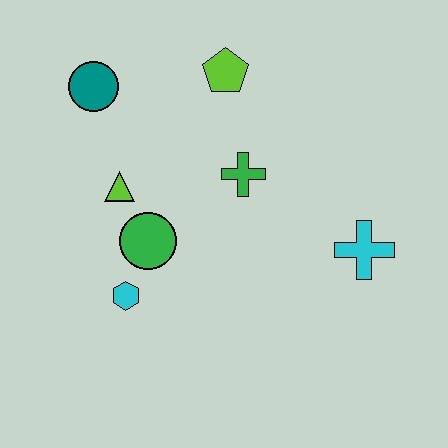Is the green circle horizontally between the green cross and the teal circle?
Yes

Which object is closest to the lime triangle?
The green circle is closest to the lime triangle.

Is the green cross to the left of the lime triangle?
No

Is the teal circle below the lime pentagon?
Yes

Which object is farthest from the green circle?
The cyan cross is farthest from the green circle.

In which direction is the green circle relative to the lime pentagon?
The green circle is below the lime pentagon.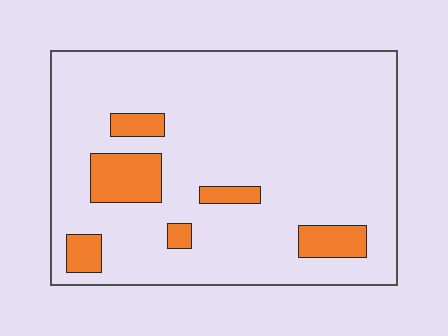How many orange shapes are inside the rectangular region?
6.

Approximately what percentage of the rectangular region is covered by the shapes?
Approximately 15%.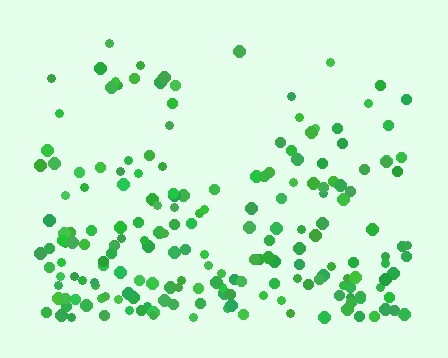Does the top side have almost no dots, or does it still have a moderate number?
Still a moderate number, just noticeably fewer than the bottom.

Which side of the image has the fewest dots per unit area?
The top.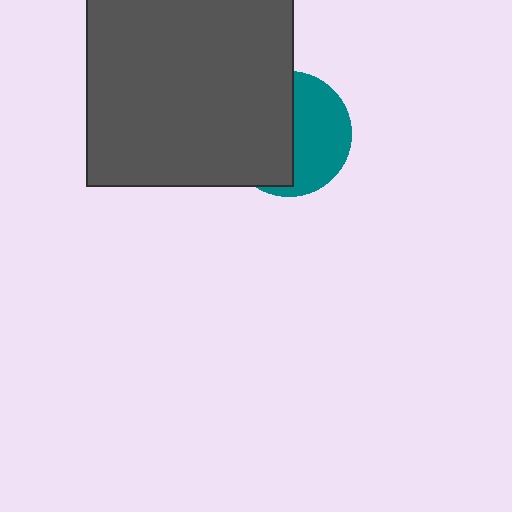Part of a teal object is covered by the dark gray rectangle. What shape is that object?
It is a circle.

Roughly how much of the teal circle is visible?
About half of it is visible (roughly 48%).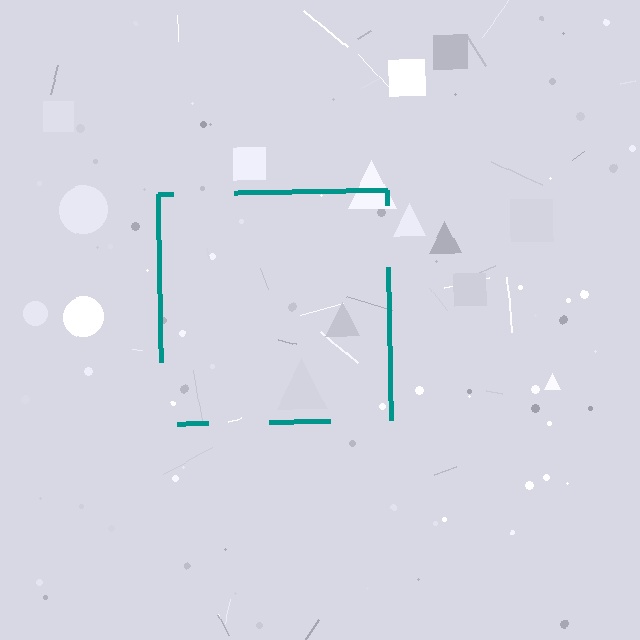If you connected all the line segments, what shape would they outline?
They would outline a square.